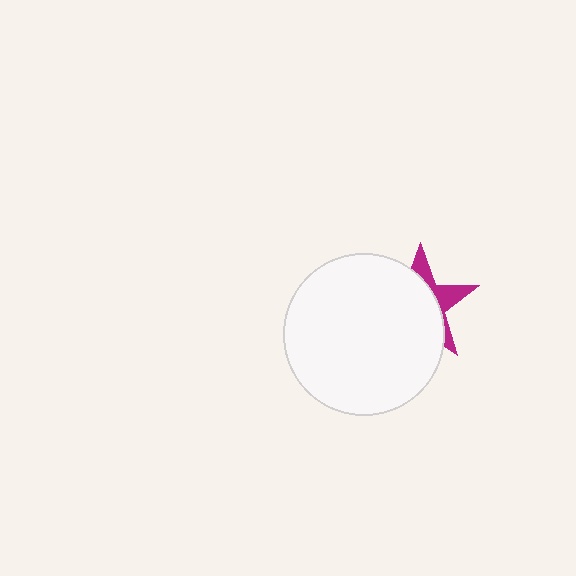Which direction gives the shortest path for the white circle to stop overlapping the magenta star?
Moving left gives the shortest separation.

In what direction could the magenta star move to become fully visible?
The magenta star could move right. That would shift it out from behind the white circle entirely.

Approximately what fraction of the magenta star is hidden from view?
Roughly 70% of the magenta star is hidden behind the white circle.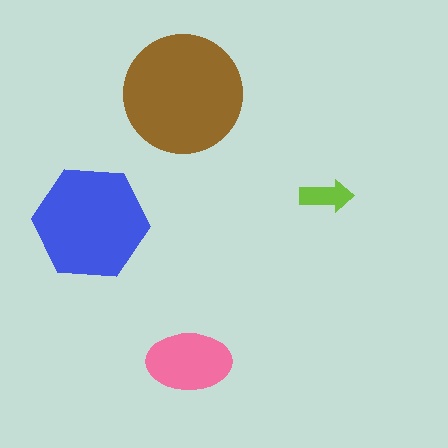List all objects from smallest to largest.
The lime arrow, the pink ellipse, the blue hexagon, the brown circle.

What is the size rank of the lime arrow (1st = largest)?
4th.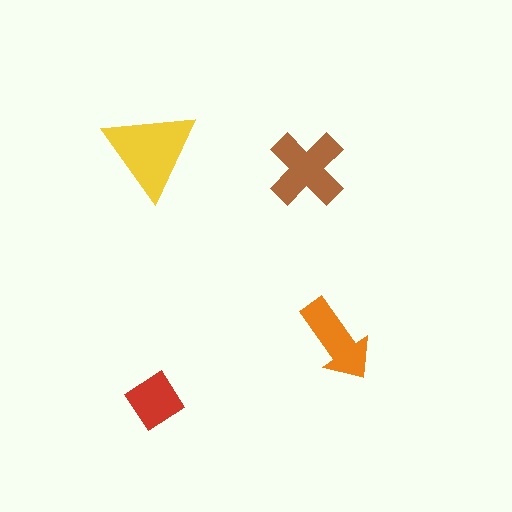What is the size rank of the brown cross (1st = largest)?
2nd.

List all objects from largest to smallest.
The yellow triangle, the brown cross, the orange arrow, the red diamond.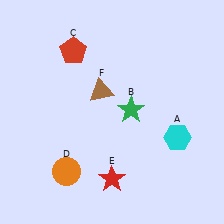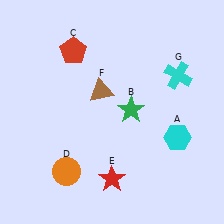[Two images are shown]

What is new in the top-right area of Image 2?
A cyan cross (G) was added in the top-right area of Image 2.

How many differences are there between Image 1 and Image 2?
There is 1 difference between the two images.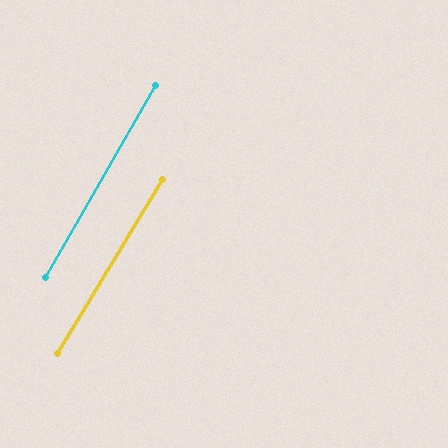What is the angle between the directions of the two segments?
Approximately 1 degree.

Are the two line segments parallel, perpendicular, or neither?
Parallel — their directions differ by only 1.4°.